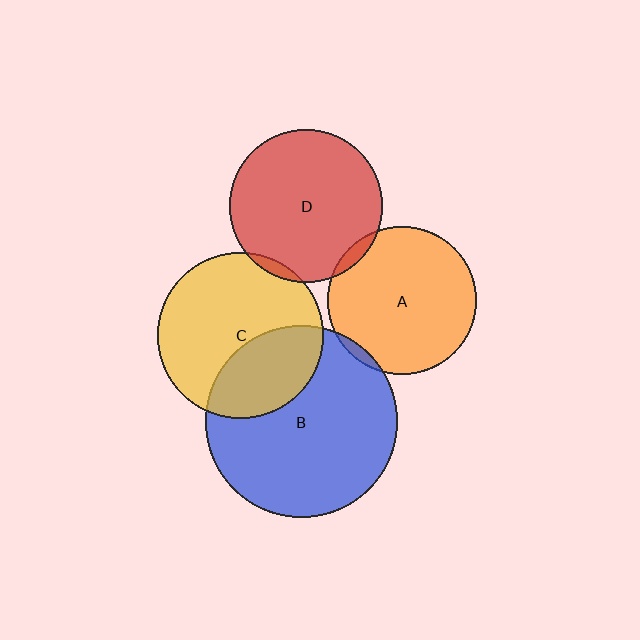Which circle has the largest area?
Circle B (blue).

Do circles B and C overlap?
Yes.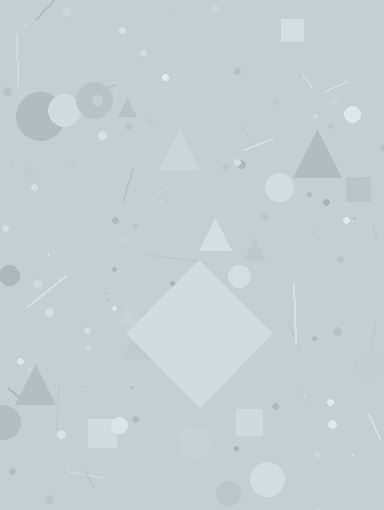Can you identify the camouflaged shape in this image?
The camouflaged shape is a diamond.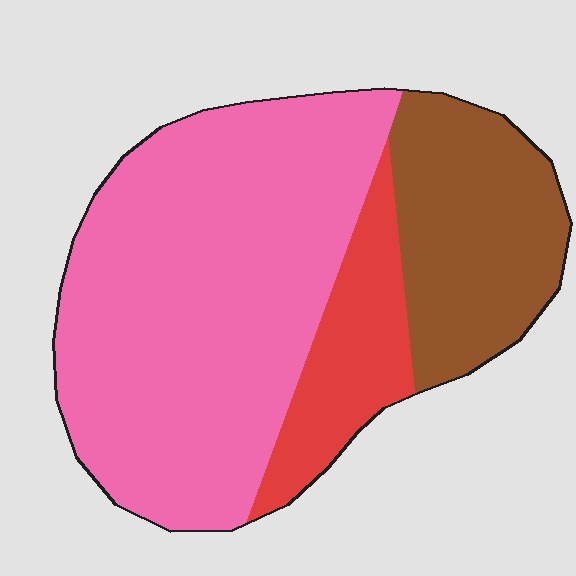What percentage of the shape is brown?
Brown covers 24% of the shape.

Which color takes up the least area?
Red, at roughly 15%.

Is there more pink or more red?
Pink.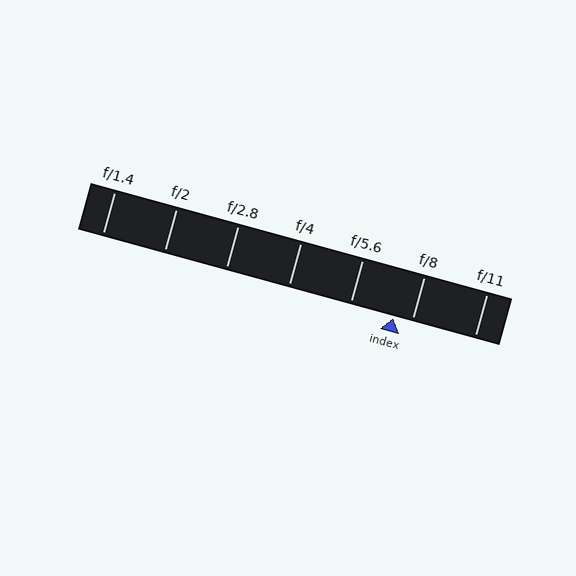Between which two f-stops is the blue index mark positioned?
The index mark is between f/5.6 and f/8.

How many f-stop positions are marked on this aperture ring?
There are 7 f-stop positions marked.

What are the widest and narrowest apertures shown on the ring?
The widest aperture shown is f/1.4 and the narrowest is f/11.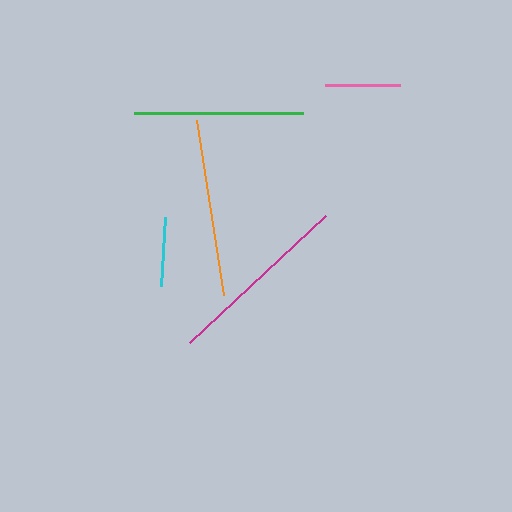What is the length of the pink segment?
The pink segment is approximately 75 pixels long.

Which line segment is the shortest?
The cyan line is the shortest at approximately 69 pixels.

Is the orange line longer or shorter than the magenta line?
The magenta line is longer than the orange line.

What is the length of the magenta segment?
The magenta segment is approximately 186 pixels long.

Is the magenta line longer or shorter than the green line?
The magenta line is longer than the green line.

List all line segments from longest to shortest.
From longest to shortest: magenta, orange, green, pink, cyan.